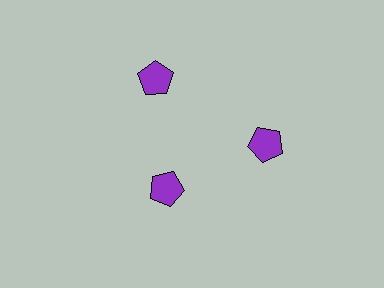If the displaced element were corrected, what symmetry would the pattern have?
It would have 3-fold rotational symmetry — the pattern would map onto itself every 120 degrees.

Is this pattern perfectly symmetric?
No. The 3 purple pentagons are arranged in a ring, but one element near the 7 o'clock position is pulled inward toward the center, breaking the 3-fold rotational symmetry.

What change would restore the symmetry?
The symmetry would be restored by moving it outward, back onto the ring so that all 3 pentagons sit at equal angles and equal distance from the center.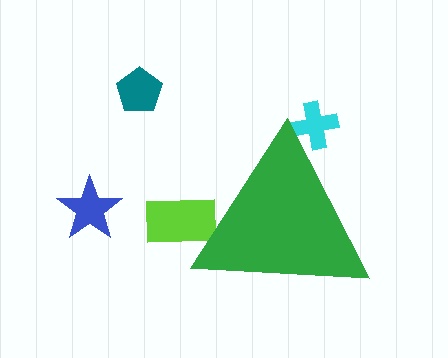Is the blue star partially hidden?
No, the blue star is fully visible.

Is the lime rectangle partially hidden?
Yes, the lime rectangle is partially hidden behind the green triangle.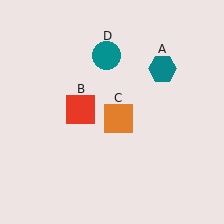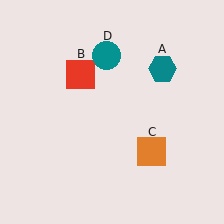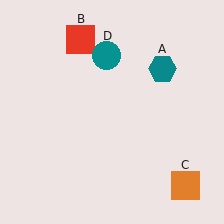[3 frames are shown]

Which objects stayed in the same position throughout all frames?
Teal hexagon (object A) and teal circle (object D) remained stationary.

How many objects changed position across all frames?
2 objects changed position: red square (object B), orange square (object C).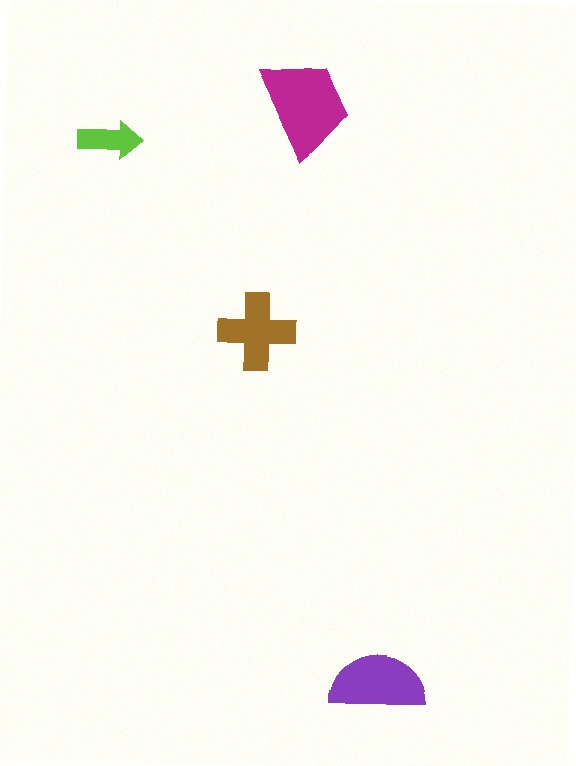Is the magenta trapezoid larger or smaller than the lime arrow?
Larger.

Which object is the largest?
The magenta trapezoid.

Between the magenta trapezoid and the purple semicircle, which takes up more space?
The magenta trapezoid.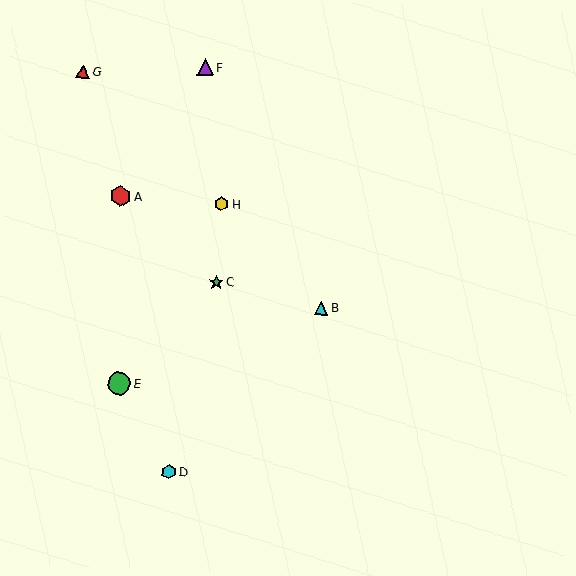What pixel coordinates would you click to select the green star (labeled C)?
Click at (216, 282) to select the green star C.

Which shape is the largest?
The green circle (labeled E) is the largest.